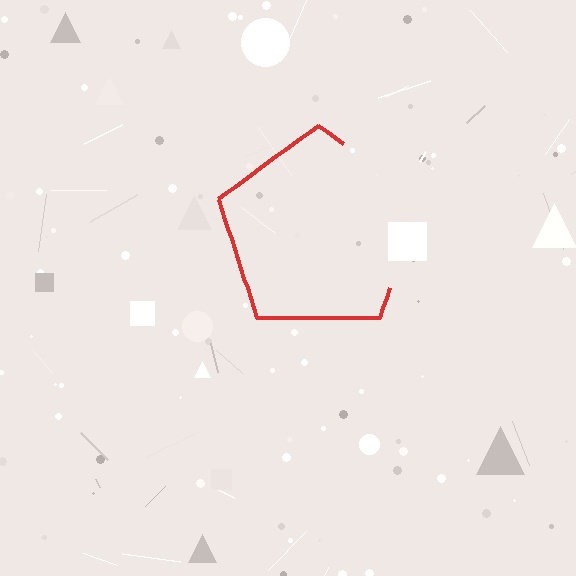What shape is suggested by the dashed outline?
The dashed outline suggests a pentagon.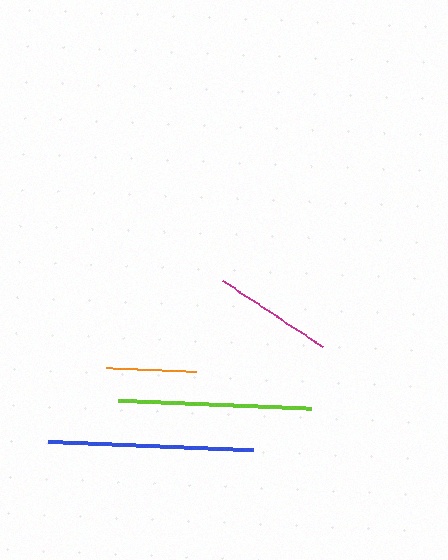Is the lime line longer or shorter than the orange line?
The lime line is longer than the orange line.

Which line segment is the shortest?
The orange line is the shortest at approximately 89 pixels.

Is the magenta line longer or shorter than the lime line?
The lime line is longer than the magenta line.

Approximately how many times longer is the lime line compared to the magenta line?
The lime line is approximately 1.6 times the length of the magenta line.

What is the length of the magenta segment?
The magenta segment is approximately 121 pixels long.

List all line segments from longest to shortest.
From longest to shortest: blue, lime, magenta, orange.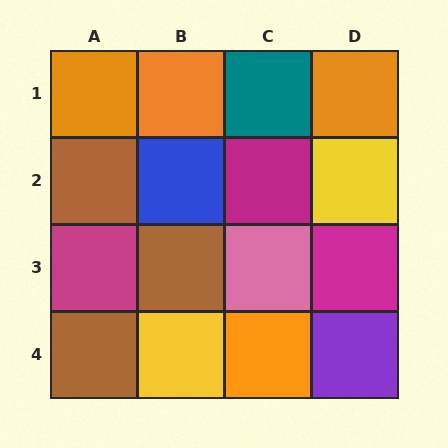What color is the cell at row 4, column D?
Purple.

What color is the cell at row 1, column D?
Orange.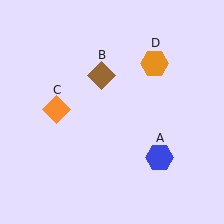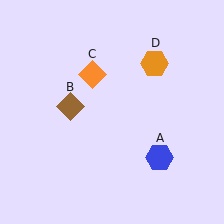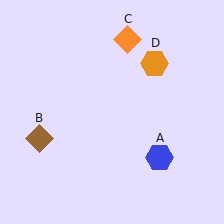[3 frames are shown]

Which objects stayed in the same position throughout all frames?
Blue hexagon (object A) and orange hexagon (object D) remained stationary.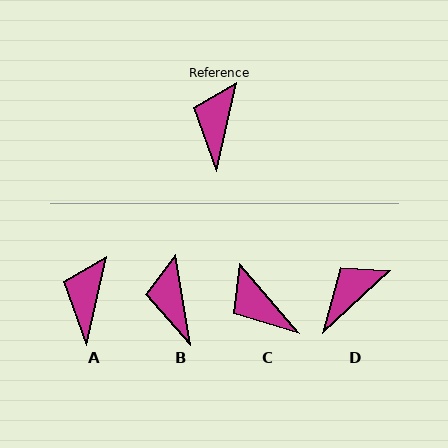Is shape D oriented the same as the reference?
No, it is off by about 34 degrees.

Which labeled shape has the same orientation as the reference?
A.